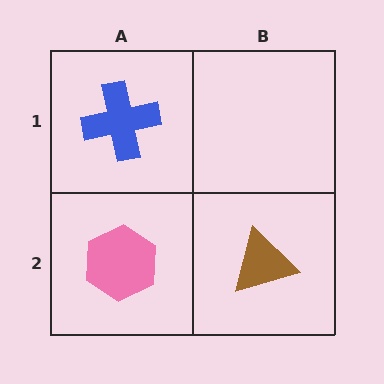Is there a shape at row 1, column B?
No, that cell is empty.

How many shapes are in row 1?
1 shape.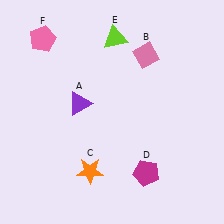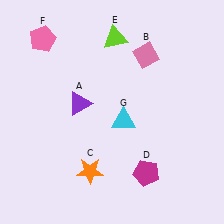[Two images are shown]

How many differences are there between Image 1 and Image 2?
There is 1 difference between the two images.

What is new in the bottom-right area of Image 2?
A cyan triangle (G) was added in the bottom-right area of Image 2.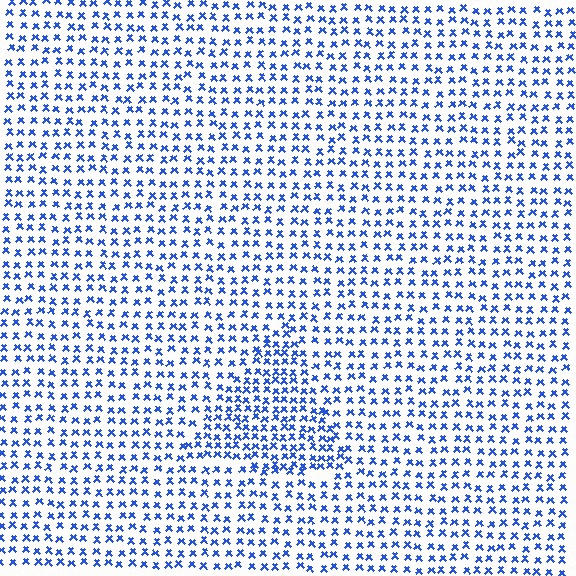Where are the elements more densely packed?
The elements are more densely packed inside the triangle boundary.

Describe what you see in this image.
The image contains small blue elements arranged at two different densities. A triangle-shaped region is visible where the elements are more densely packed than the surrounding area.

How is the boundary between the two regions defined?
The boundary is defined by a change in element density (approximately 1.6x ratio). All elements are the same color, size, and shape.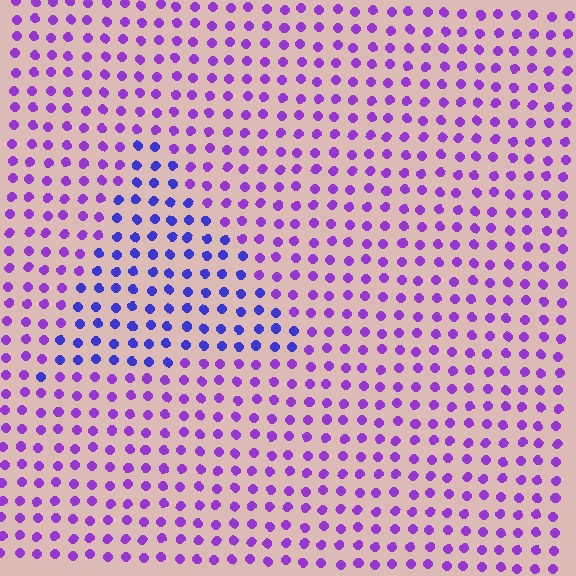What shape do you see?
I see a triangle.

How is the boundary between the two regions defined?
The boundary is defined purely by a slight shift in hue (about 36 degrees). Spacing, size, and orientation are identical on both sides.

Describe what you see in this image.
The image is filled with small purple elements in a uniform arrangement. A triangle-shaped region is visible where the elements are tinted to a slightly different hue, forming a subtle color boundary.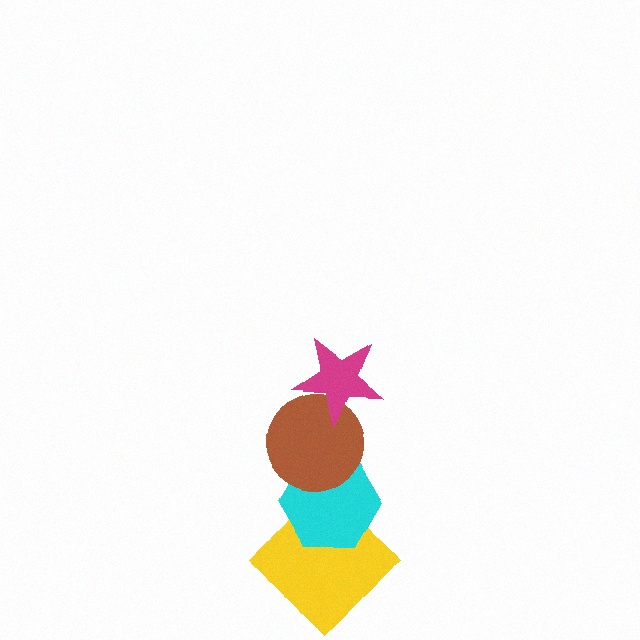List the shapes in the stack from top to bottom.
From top to bottom: the magenta star, the brown circle, the cyan hexagon, the yellow diamond.